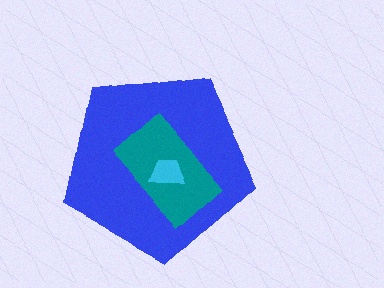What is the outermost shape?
The blue pentagon.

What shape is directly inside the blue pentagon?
The teal rectangle.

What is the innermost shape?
The cyan trapezoid.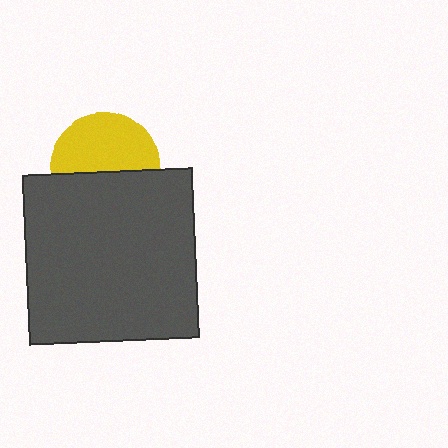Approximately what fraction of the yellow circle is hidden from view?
Roughly 46% of the yellow circle is hidden behind the dark gray square.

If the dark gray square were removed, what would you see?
You would see the complete yellow circle.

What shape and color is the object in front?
The object in front is a dark gray square.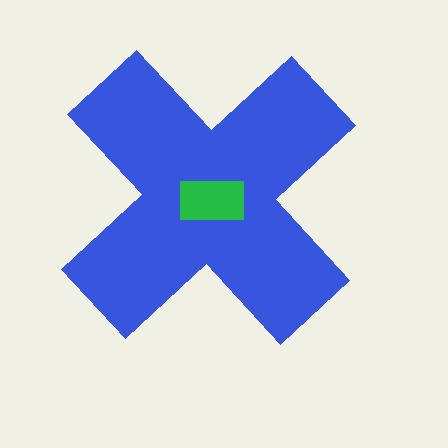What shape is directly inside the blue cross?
The green rectangle.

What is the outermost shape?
The blue cross.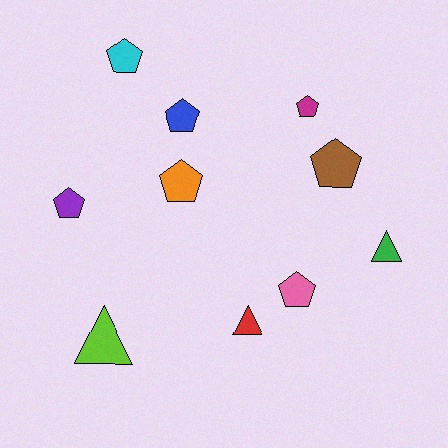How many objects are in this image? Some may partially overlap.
There are 10 objects.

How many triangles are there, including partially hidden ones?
There are 3 triangles.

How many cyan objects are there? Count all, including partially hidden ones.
There is 1 cyan object.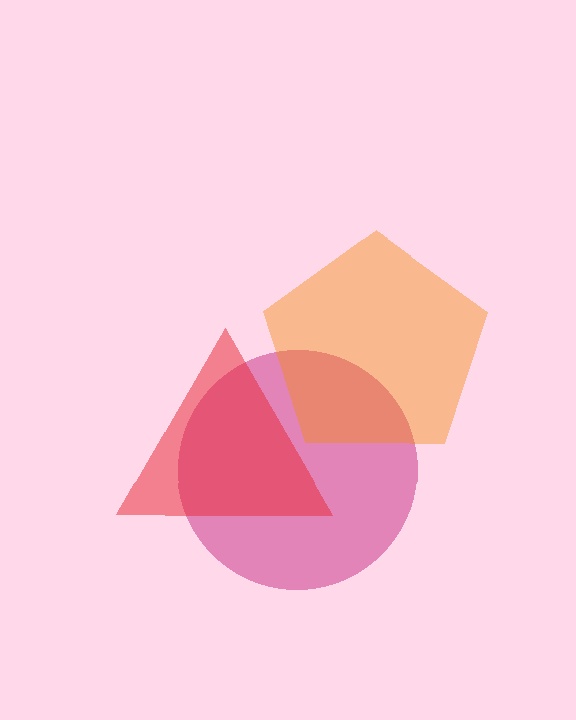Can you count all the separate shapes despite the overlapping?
Yes, there are 3 separate shapes.